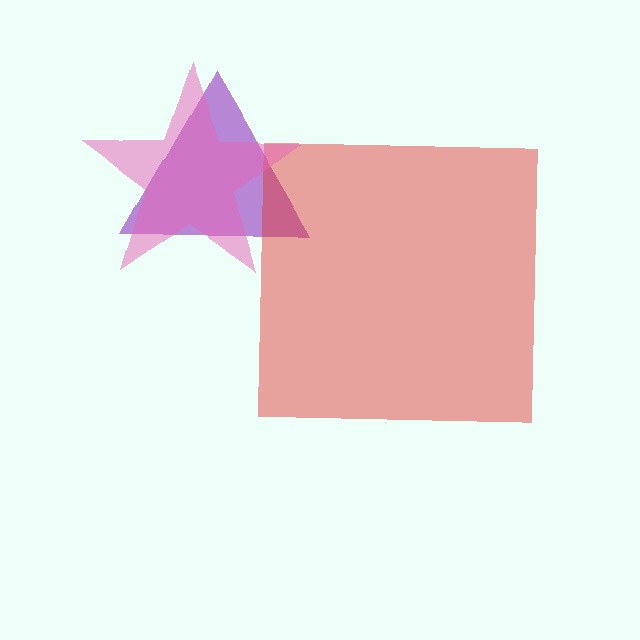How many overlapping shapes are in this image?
There are 3 overlapping shapes in the image.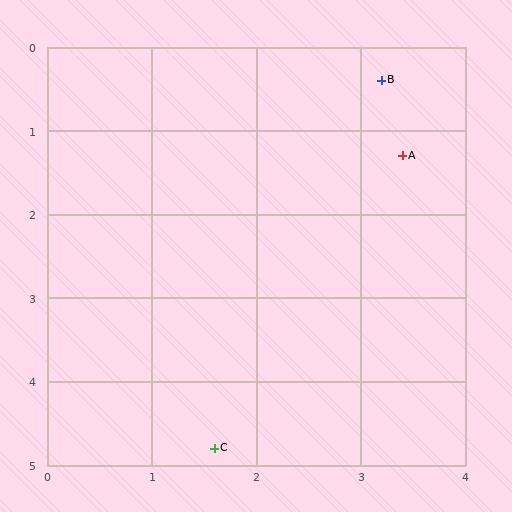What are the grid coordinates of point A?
Point A is at approximately (3.4, 1.3).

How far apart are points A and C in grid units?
Points A and C are about 3.9 grid units apart.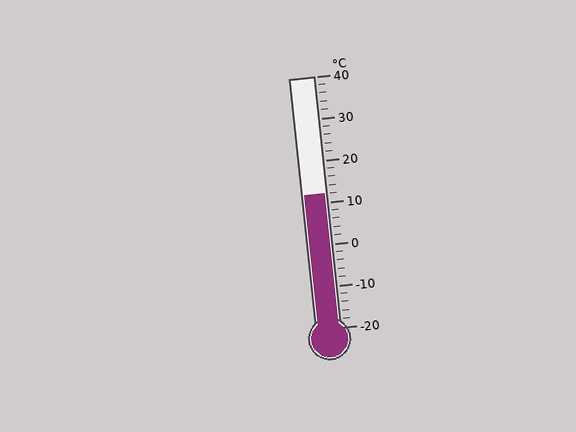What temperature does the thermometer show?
The thermometer shows approximately 12°C.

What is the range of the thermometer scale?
The thermometer scale ranges from -20°C to 40°C.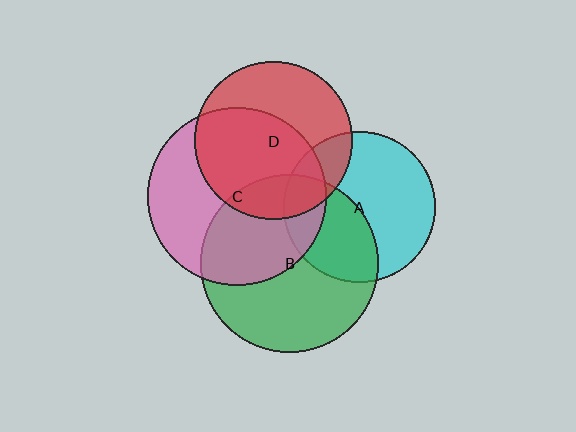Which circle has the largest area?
Circle C (pink).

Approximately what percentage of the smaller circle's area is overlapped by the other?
Approximately 40%.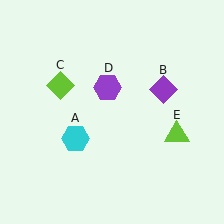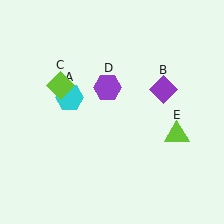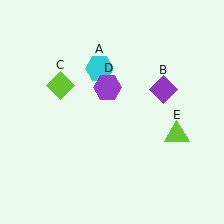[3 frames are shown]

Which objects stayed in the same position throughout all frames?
Purple diamond (object B) and lime diamond (object C) and purple hexagon (object D) and lime triangle (object E) remained stationary.